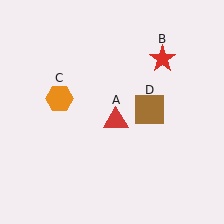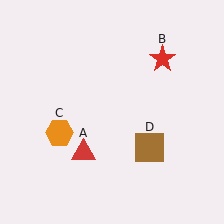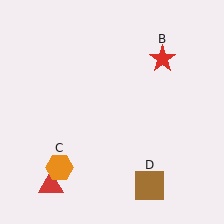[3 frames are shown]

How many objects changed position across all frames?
3 objects changed position: red triangle (object A), orange hexagon (object C), brown square (object D).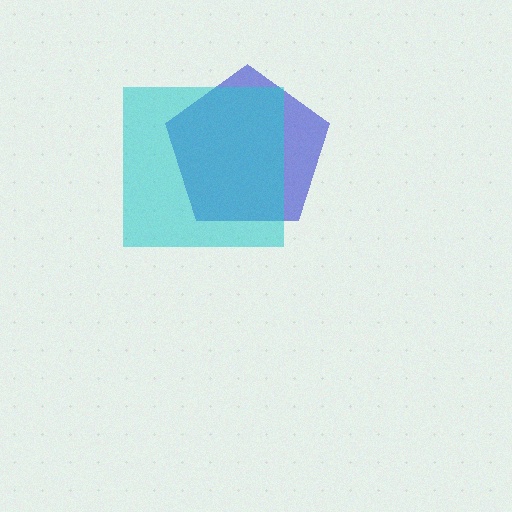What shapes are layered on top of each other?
The layered shapes are: a blue pentagon, a cyan square.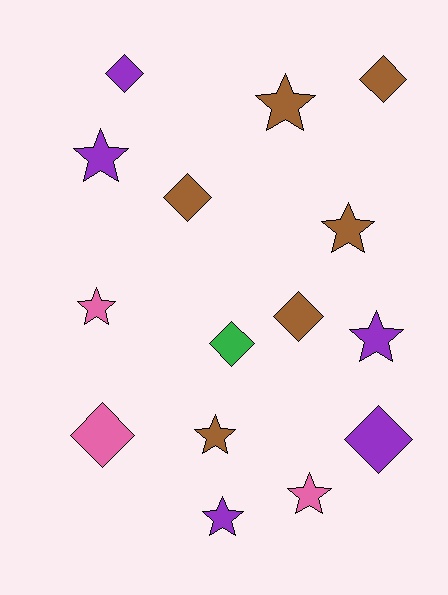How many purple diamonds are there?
There are 2 purple diamonds.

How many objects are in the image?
There are 15 objects.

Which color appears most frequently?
Brown, with 6 objects.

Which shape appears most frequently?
Star, with 8 objects.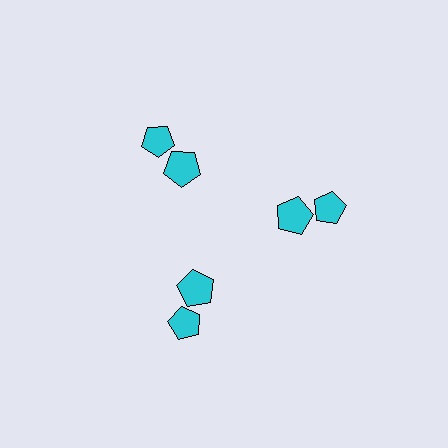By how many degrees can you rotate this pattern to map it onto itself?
The pattern maps onto itself every 120 degrees of rotation.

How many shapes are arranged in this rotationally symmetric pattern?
There are 6 shapes, arranged in 3 groups of 2.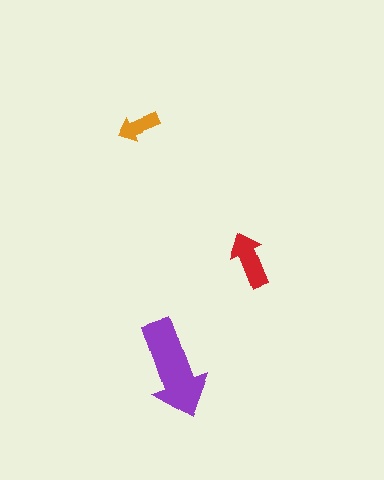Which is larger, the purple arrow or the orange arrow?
The purple one.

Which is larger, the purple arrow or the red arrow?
The purple one.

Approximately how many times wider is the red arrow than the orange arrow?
About 1.5 times wider.